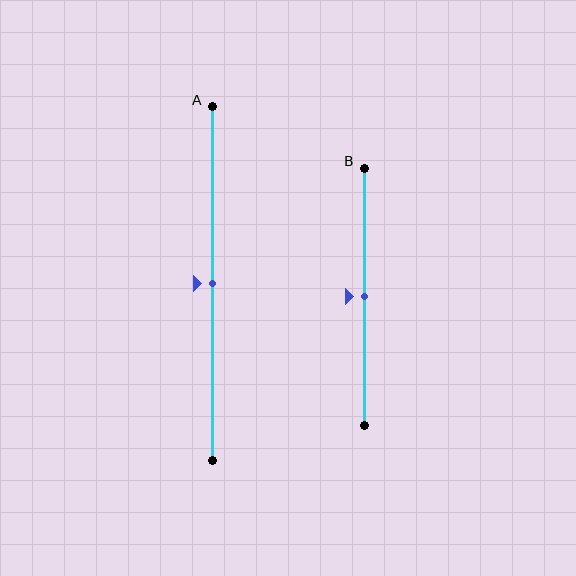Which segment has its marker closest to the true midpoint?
Segment A has its marker closest to the true midpoint.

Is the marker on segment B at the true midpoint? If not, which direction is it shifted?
Yes, the marker on segment B is at the true midpoint.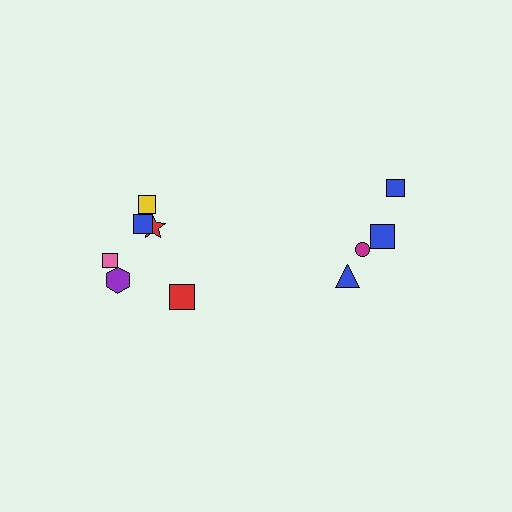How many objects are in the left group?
There are 6 objects.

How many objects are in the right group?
There are 4 objects.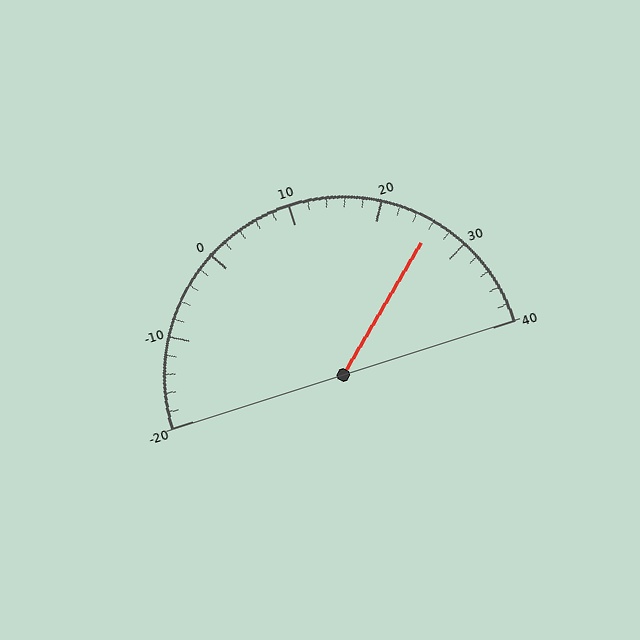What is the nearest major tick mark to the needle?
The nearest major tick mark is 30.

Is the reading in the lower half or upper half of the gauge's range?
The reading is in the upper half of the range (-20 to 40).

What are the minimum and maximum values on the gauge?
The gauge ranges from -20 to 40.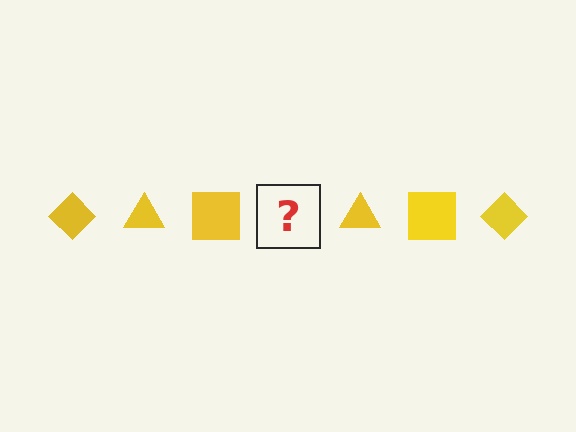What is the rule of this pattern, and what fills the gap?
The rule is that the pattern cycles through diamond, triangle, square shapes in yellow. The gap should be filled with a yellow diamond.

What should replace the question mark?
The question mark should be replaced with a yellow diamond.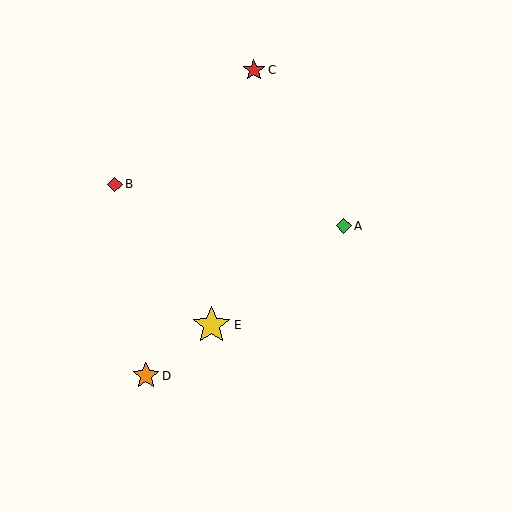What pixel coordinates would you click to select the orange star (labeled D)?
Click at (146, 376) to select the orange star D.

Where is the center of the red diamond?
The center of the red diamond is at (115, 184).